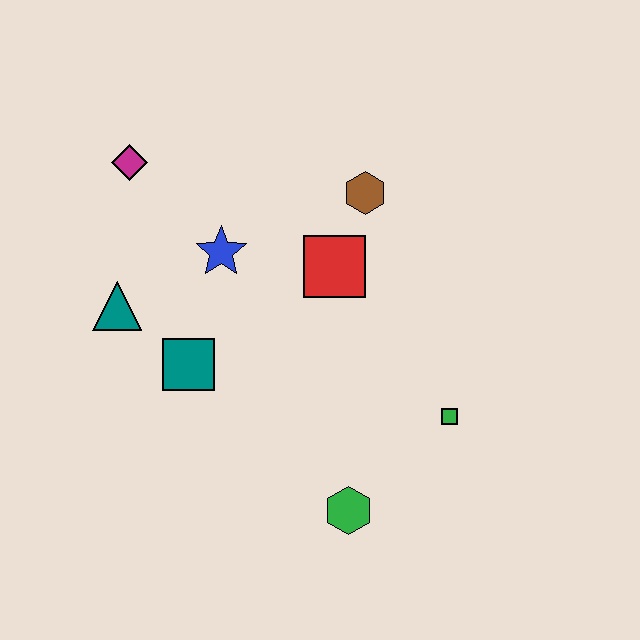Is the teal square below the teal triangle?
Yes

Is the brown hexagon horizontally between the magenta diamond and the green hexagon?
No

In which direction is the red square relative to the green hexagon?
The red square is above the green hexagon.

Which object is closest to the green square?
The green hexagon is closest to the green square.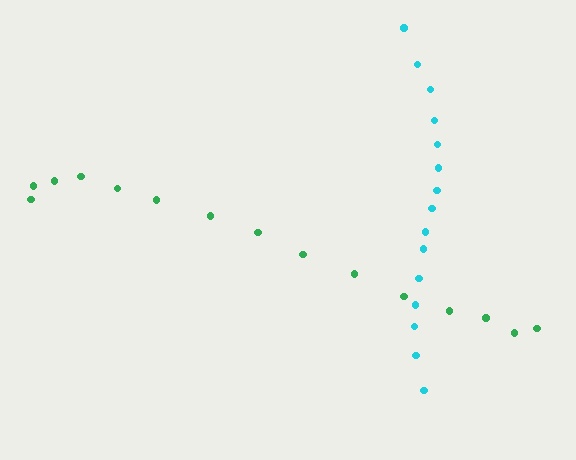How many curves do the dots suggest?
There are 2 distinct paths.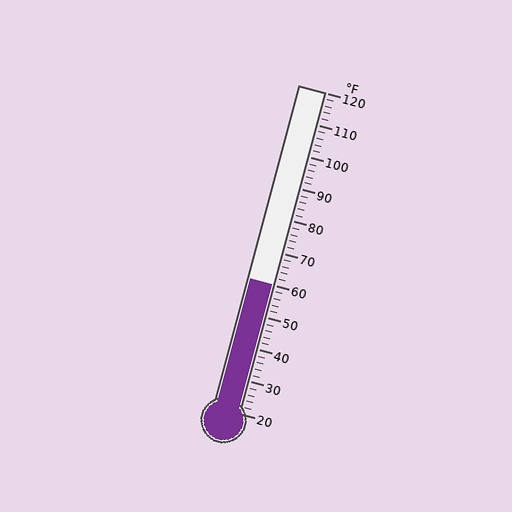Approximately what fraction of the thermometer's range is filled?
The thermometer is filled to approximately 40% of its range.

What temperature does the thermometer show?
The thermometer shows approximately 60°F.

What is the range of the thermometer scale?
The thermometer scale ranges from 20°F to 120°F.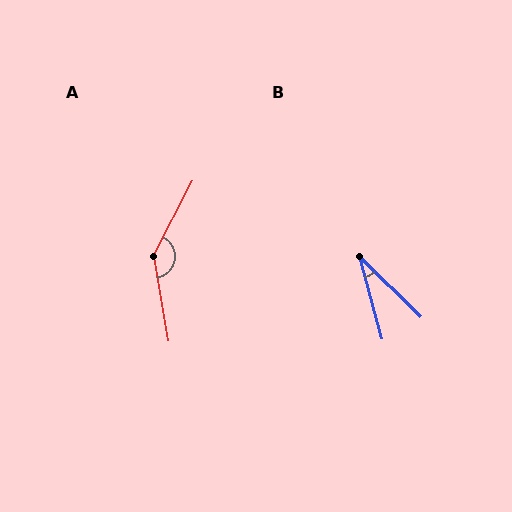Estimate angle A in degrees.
Approximately 143 degrees.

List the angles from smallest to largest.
B (30°), A (143°).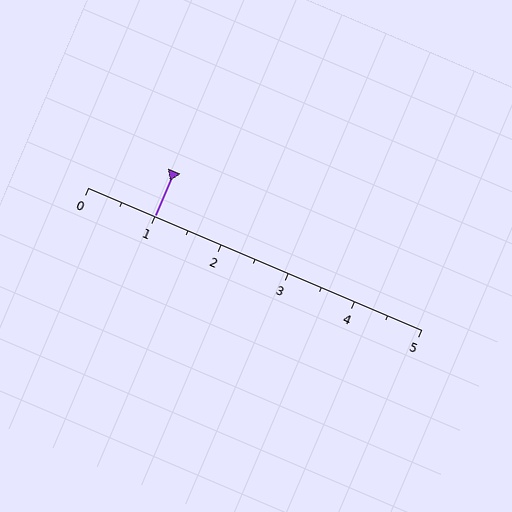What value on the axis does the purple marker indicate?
The marker indicates approximately 1.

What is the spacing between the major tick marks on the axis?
The major ticks are spaced 1 apart.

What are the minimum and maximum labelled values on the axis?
The axis runs from 0 to 5.